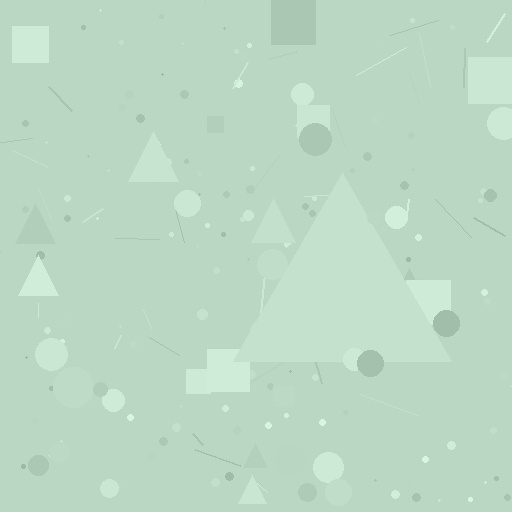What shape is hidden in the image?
A triangle is hidden in the image.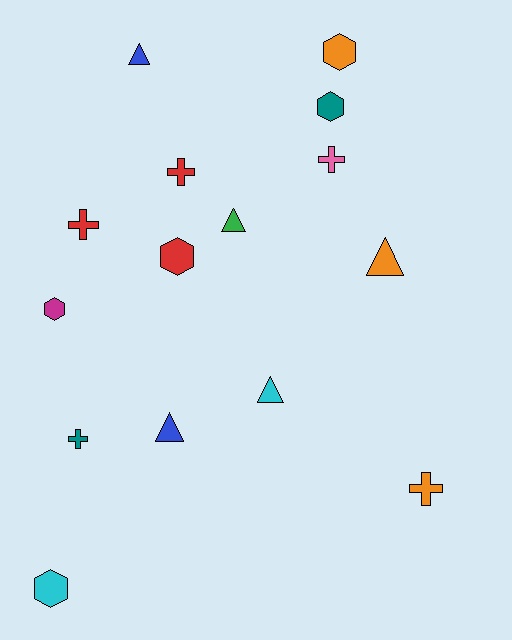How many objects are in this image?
There are 15 objects.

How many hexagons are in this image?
There are 5 hexagons.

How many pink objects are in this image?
There is 1 pink object.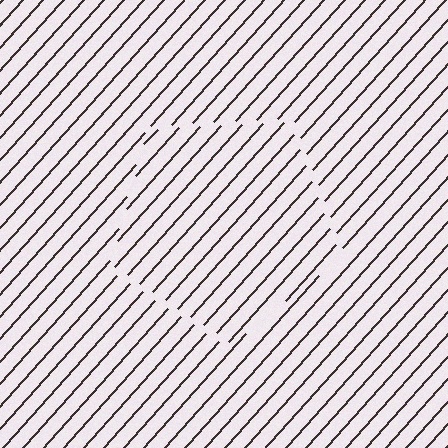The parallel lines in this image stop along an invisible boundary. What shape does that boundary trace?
An illusory pentagon. The interior of the shape contains the same grating, shifted by half a period — the contour is defined by the phase discontinuity where line-ends from the inner and outer gratings abut.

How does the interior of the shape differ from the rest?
The interior of the shape contains the same grating, shifted by half a period — the contour is defined by the phase discontinuity where line-ends from the inner and outer gratings abut.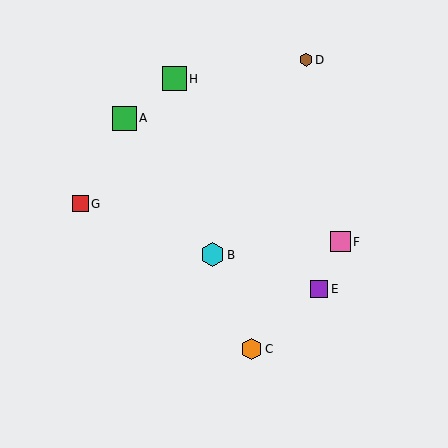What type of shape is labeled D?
Shape D is a brown hexagon.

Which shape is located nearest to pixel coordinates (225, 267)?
The cyan hexagon (labeled B) at (213, 255) is nearest to that location.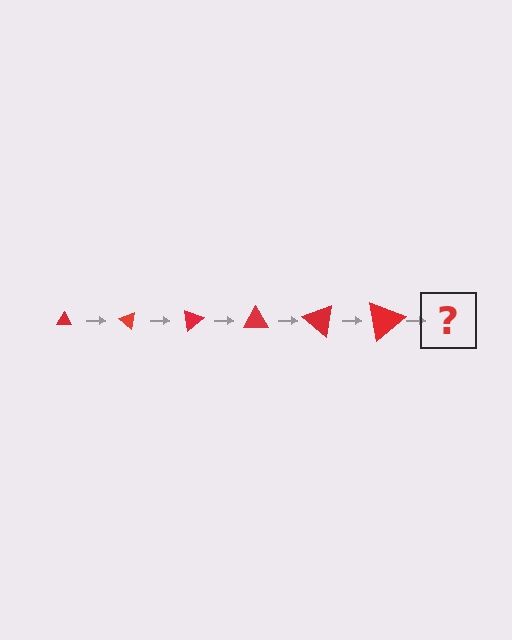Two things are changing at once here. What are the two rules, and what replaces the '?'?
The two rules are that the triangle grows larger each step and it rotates 40 degrees each step. The '?' should be a triangle, larger than the previous one and rotated 240 degrees from the start.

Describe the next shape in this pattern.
It should be a triangle, larger than the previous one and rotated 240 degrees from the start.